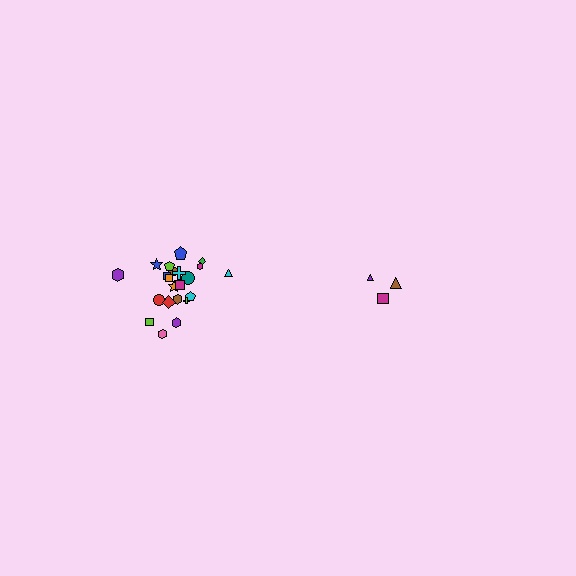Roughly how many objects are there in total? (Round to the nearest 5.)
Roughly 25 objects in total.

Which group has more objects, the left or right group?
The left group.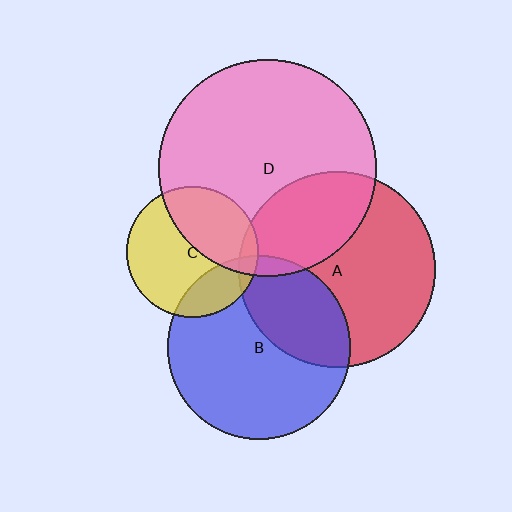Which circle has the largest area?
Circle D (pink).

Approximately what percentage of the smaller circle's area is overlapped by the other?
Approximately 5%.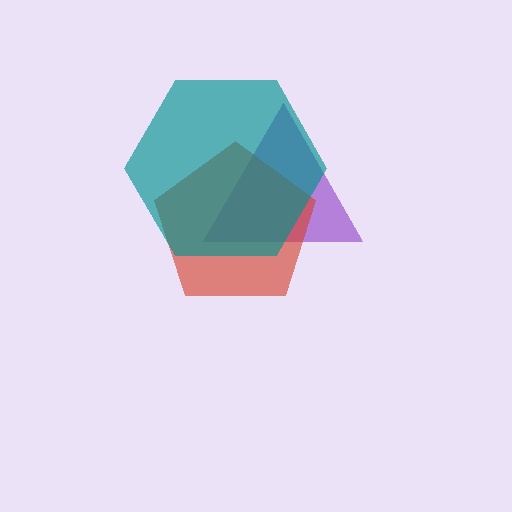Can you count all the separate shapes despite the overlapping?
Yes, there are 3 separate shapes.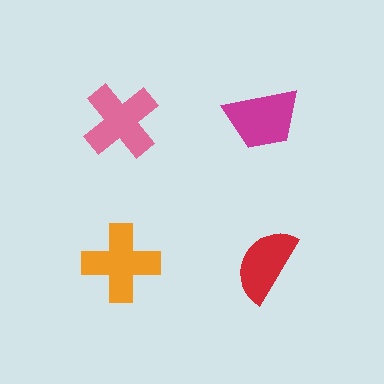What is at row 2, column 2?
A red semicircle.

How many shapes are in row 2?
2 shapes.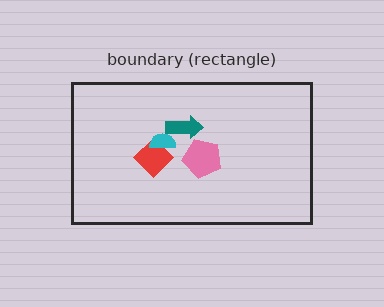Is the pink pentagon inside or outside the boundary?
Inside.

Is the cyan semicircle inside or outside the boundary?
Inside.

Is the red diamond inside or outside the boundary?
Inside.